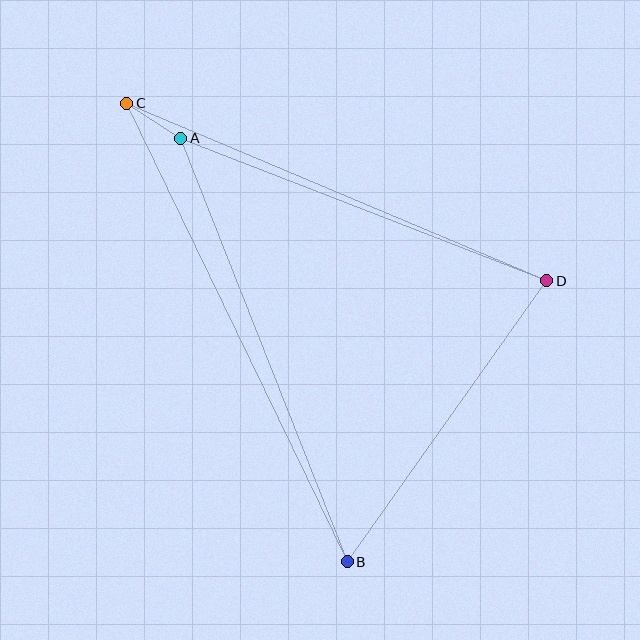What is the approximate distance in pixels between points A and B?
The distance between A and B is approximately 455 pixels.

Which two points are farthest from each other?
Points B and C are farthest from each other.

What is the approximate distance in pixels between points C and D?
The distance between C and D is approximately 456 pixels.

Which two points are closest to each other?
Points A and C are closest to each other.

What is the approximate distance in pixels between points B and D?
The distance between B and D is approximately 345 pixels.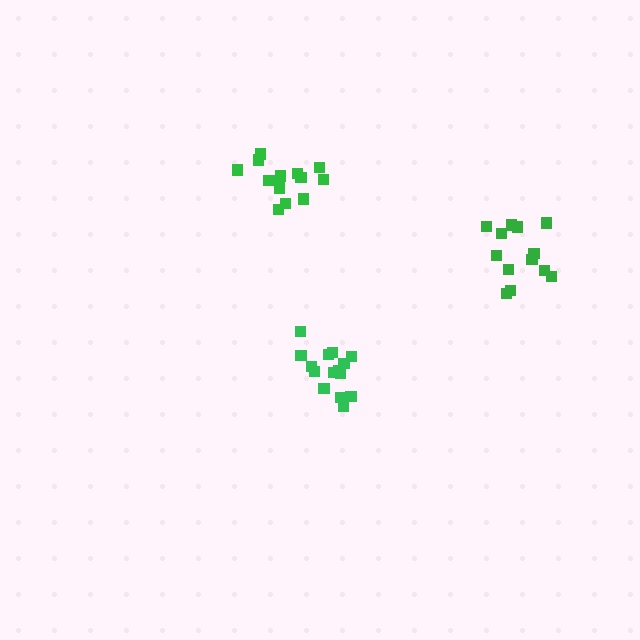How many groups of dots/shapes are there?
There are 3 groups.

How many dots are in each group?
Group 1: 15 dots, Group 2: 13 dots, Group 3: 13 dots (41 total).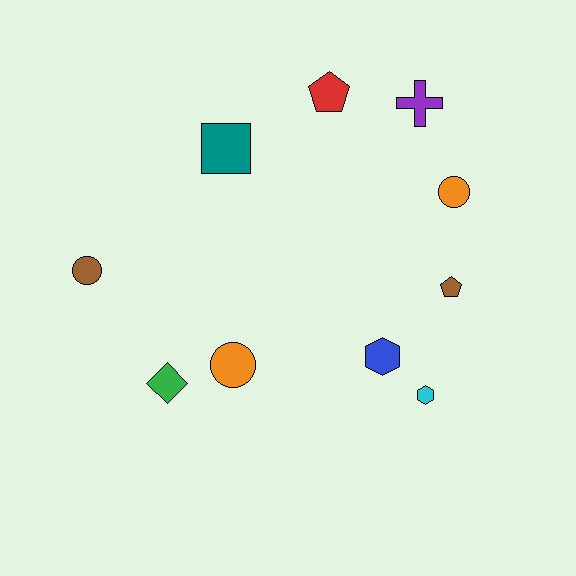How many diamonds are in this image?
There is 1 diamond.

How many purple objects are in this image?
There is 1 purple object.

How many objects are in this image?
There are 10 objects.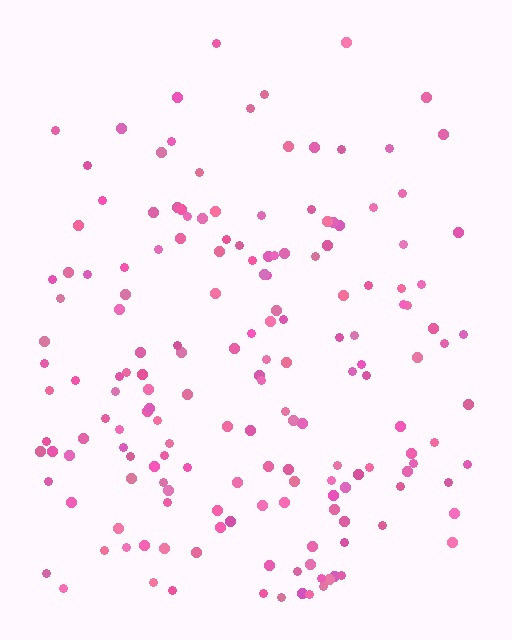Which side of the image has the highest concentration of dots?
The bottom.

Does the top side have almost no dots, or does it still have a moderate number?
Still a moderate number, just noticeably fewer than the bottom.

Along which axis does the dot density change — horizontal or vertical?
Vertical.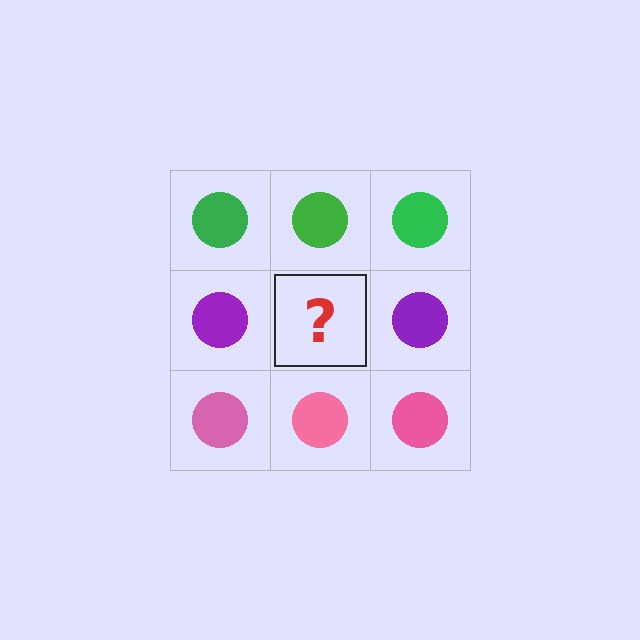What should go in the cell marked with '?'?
The missing cell should contain a purple circle.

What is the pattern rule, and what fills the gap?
The rule is that each row has a consistent color. The gap should be filled with a purple circle.